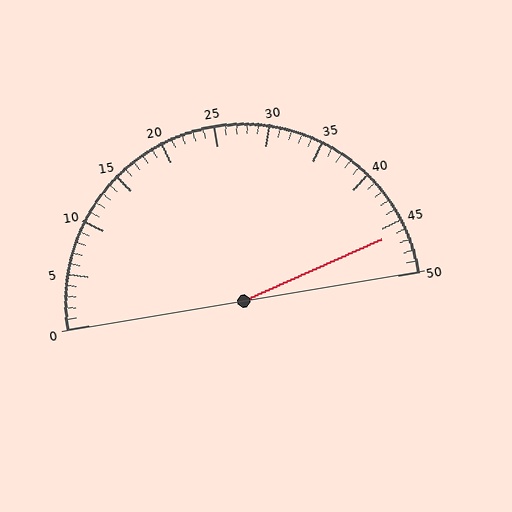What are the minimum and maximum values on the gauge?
The gauge ranges from 0 to 50.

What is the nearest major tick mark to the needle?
The nearest major tick mark is 45.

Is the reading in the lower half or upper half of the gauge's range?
The reading is in the upper half of the range (0 to 50).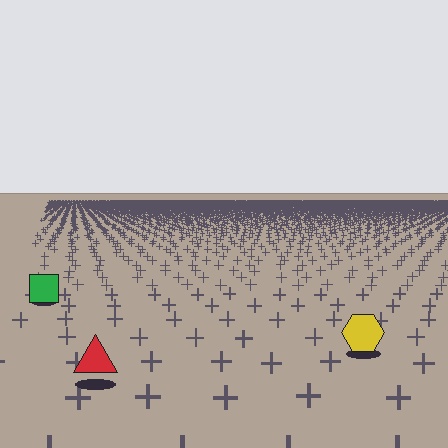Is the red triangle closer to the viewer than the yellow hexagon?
Yes. The red triangle is closer — you can tell from the texture gradient: the ground texture is coarser near it.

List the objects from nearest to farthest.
From nearest to farthest: the red triangle, the yellow hexagon, the green square.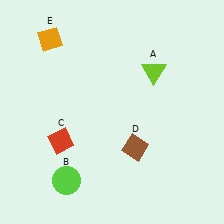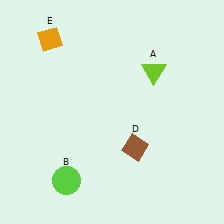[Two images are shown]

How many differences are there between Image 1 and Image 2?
There is 1 difference between the two images.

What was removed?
The red diamond (C) was removed in Image 2.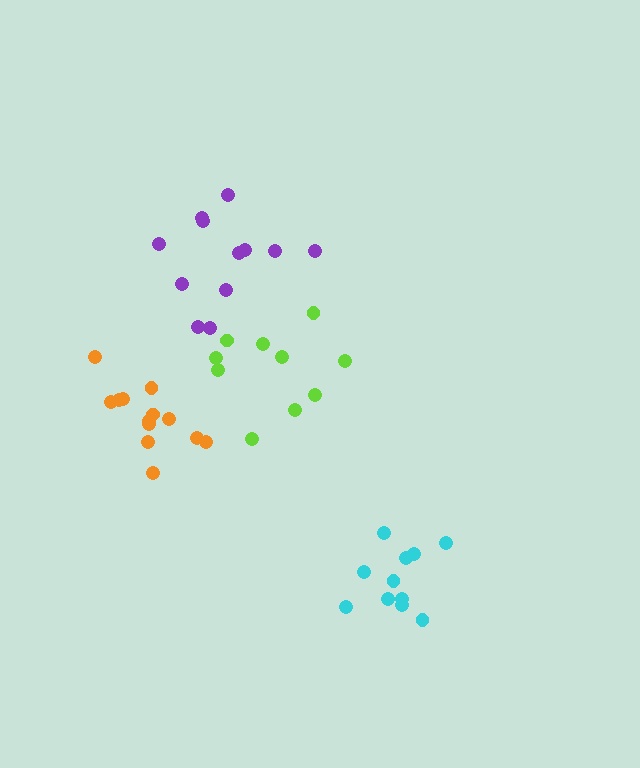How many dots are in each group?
Group 1: 11 dots, Group 2: 10 dots, Group 3: 13 dots, Group 4: 12 dots (46 total).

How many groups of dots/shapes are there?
There are 4 groups.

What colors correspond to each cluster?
The clusters are colored: cyan, lime, orange, purple.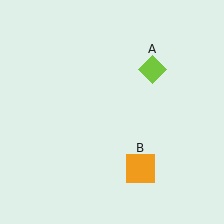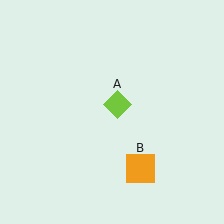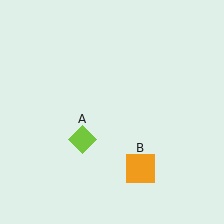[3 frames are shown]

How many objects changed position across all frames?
1 object changed position: lime diamond (object A).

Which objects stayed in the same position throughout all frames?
Orange square (object B) remained stationary.